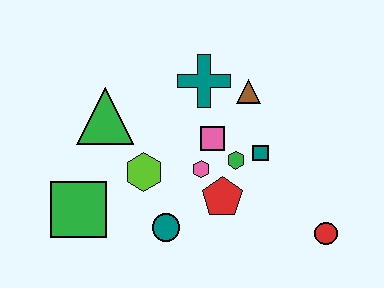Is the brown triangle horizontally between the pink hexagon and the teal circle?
No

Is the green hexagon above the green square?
Yes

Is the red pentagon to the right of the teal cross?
Yes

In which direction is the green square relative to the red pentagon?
The green square is to the left of the red pentagon.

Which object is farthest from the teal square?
The green square is farthest from the teal square.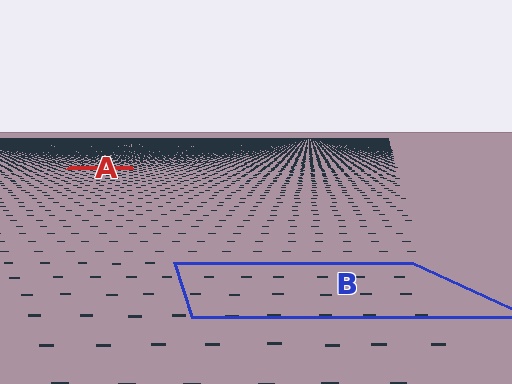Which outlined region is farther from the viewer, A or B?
Region A is farther from the viewer — the texture elements inside it appear smaller and more densely packed.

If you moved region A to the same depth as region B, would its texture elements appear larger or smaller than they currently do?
They would appear larger. At a closer depth, the same texture elements are projected at a bigger on-screen size.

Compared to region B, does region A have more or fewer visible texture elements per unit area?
Region A has more texture elements per unit area — they are packed more densely because it is farther away.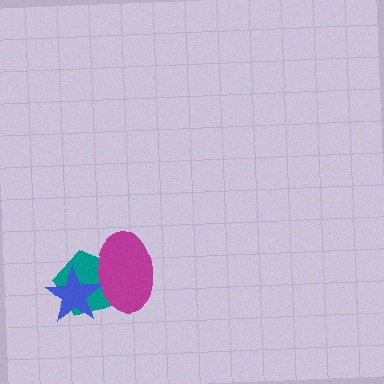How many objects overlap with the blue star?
2 objects overlap with the blue star.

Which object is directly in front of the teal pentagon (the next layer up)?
The magenta ellipse is directly in front of the teal pentagon.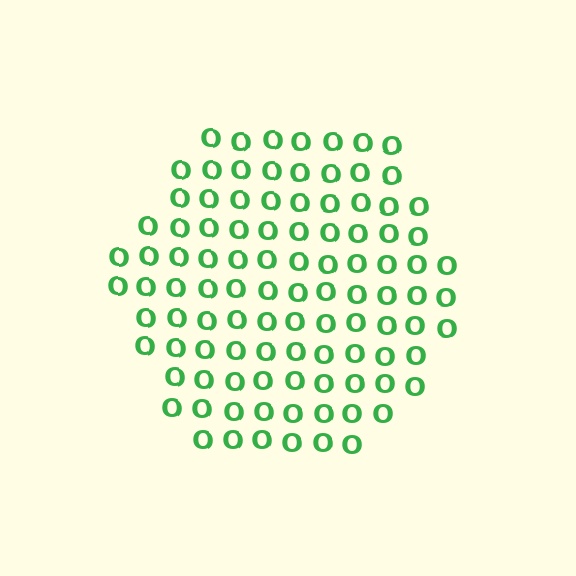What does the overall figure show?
The overall figure shows a hexagon.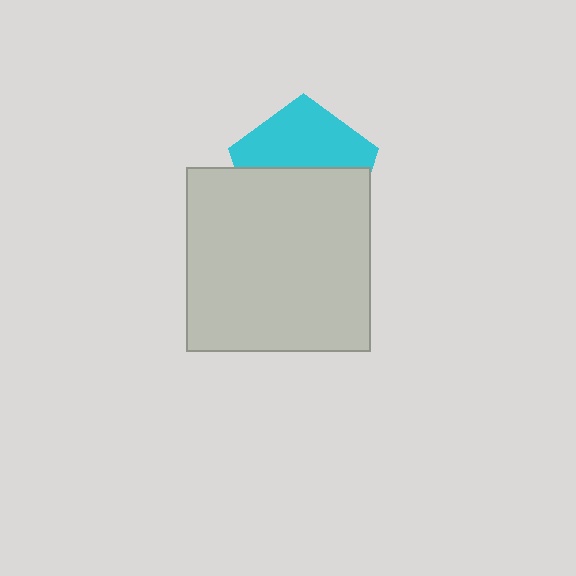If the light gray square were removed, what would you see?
You would see the complete cyan pentagon.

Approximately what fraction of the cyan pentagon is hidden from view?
Roughly 54% of the cyan pentagon is hidden behind the light gray square.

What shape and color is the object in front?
The object in front is a light gray square.